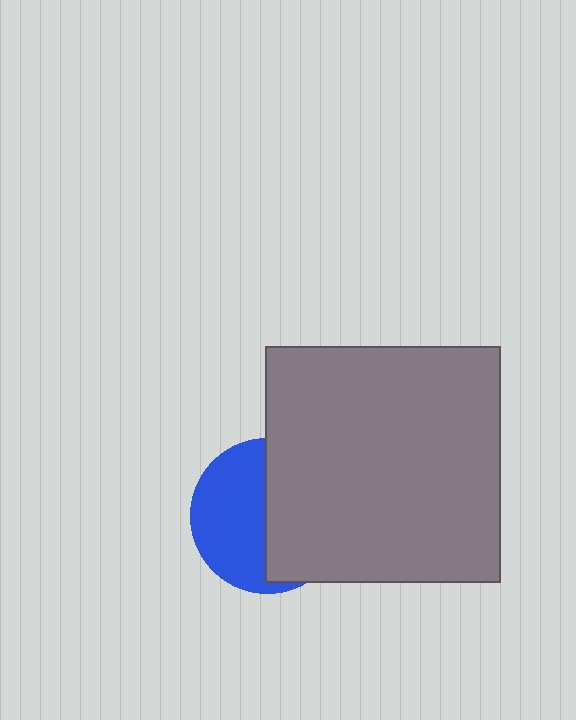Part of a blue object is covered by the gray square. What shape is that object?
It is a circle.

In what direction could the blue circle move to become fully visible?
The blue circle could move left. That would shift it out from behind the gray square entirely.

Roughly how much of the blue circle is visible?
About half of it is visible (roughly 50%).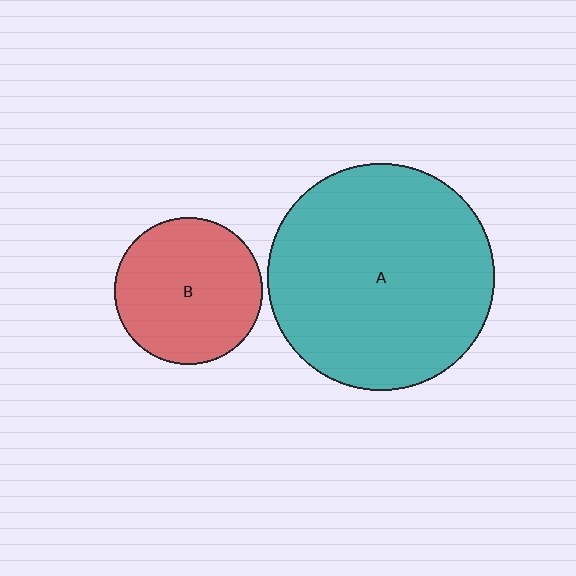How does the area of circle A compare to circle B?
Approximately 2.4 times.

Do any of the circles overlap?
No, none of the circles overlap.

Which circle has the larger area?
Circle A (teal).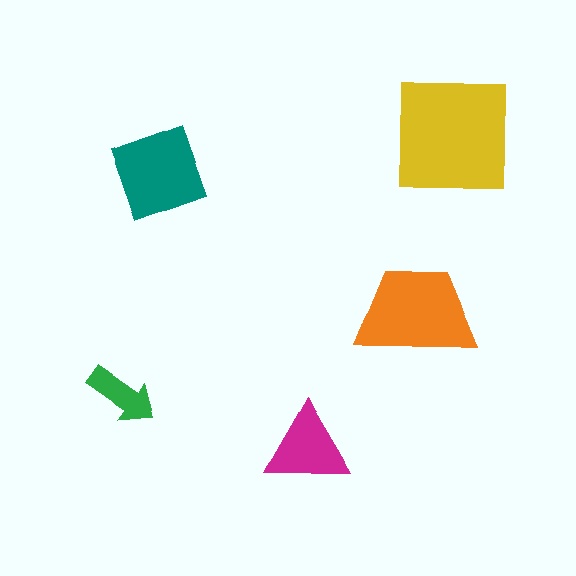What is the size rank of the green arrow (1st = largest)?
5th.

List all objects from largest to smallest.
The yellow square, the orange trapezoid, the teal diamond, the magenta triangle, the green arrow.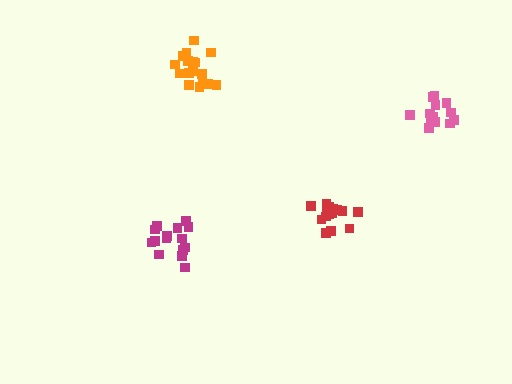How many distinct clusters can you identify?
There are 4 distinct clusters.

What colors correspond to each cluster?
The clusters are colored: red, pink, magenta, orange.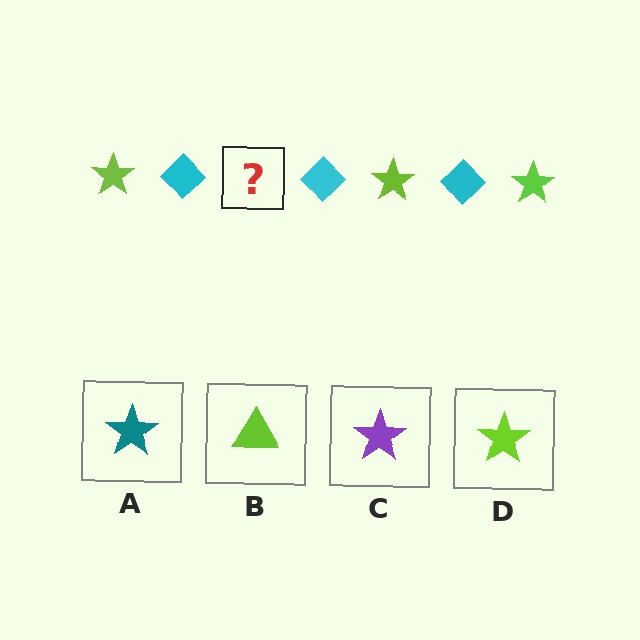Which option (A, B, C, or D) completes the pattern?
D.